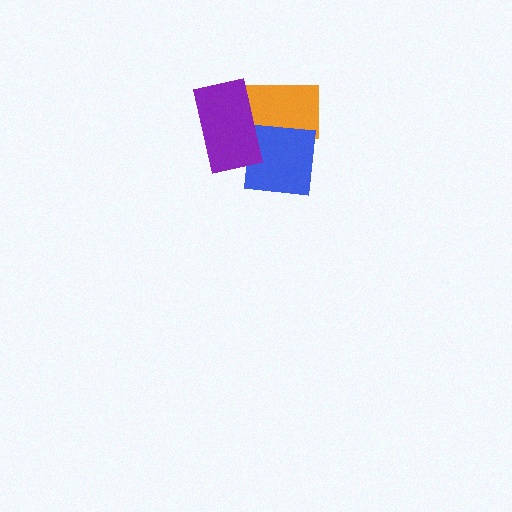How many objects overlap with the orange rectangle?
2 objects overlap with the orange rectangle.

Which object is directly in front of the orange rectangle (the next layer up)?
The blue square is directly in front of the orange rectangle.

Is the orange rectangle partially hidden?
Yes, it is partially covered by another shape.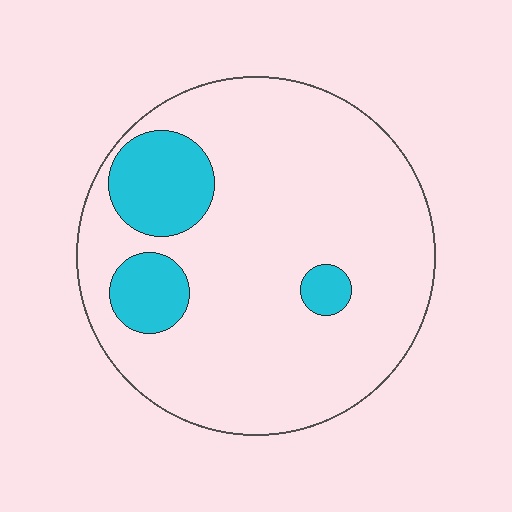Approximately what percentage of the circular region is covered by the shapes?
Approximately 15%.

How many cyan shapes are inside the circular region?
3.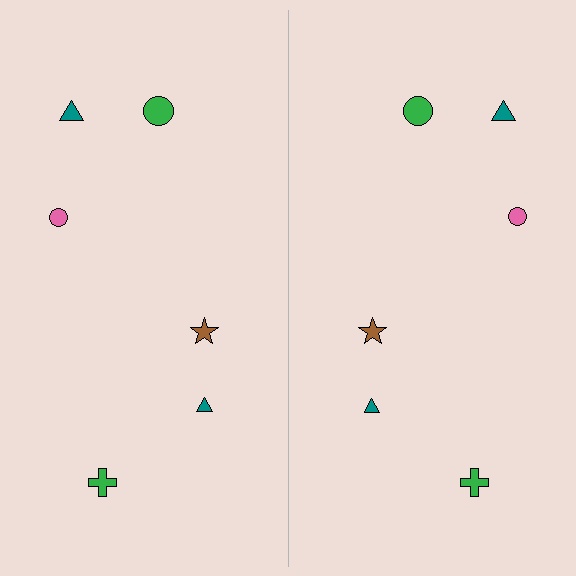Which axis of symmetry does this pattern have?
The pattern has a vertical axis of symmetry running through the center of the image.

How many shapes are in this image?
There are 12 shapes in this image.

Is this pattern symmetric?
Yes, this pattern has bilateral (reflection) symmetry.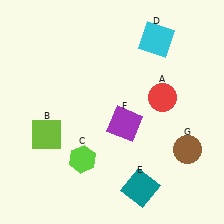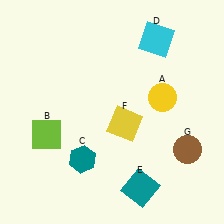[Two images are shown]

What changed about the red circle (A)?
In Image 1, A is red. In Image 2, it changed to yellow.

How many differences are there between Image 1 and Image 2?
There are 3 differences between the two images.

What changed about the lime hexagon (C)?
In Image 1, C is lime. In Image 2, it changed to teal.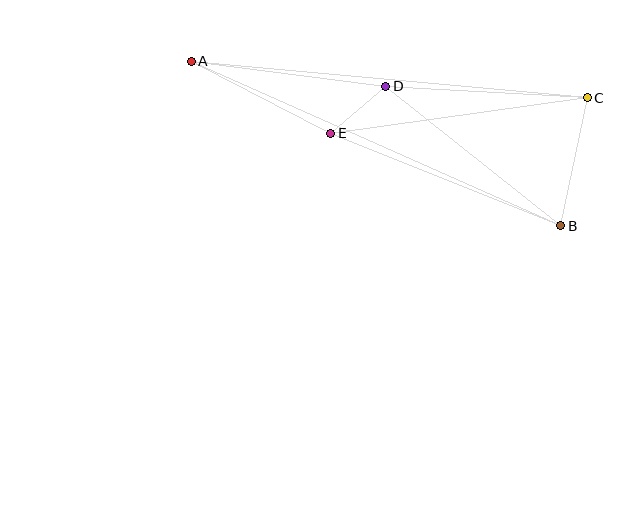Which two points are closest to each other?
Points D and E are closest to each other.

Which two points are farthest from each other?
Points A and B are farthest from each other.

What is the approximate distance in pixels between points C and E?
The distance between C and E is approximately 259 pixels.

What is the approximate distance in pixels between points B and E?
The distance between B and E is approximately 248 pixels.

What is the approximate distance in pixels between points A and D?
The distance between A and D is approximately 196 pixels.